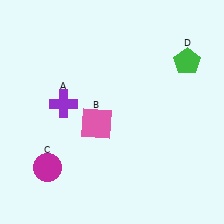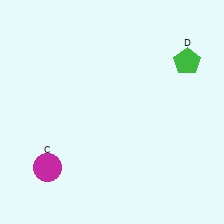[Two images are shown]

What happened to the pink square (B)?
The pink square (B) was removed in Image 2. It was in the bottom-left area of Image 1.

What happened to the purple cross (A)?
The purple cross (A) was removed in Image 2. It was in the top-left area of Image 1.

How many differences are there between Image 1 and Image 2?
There are 2 differences between the two images.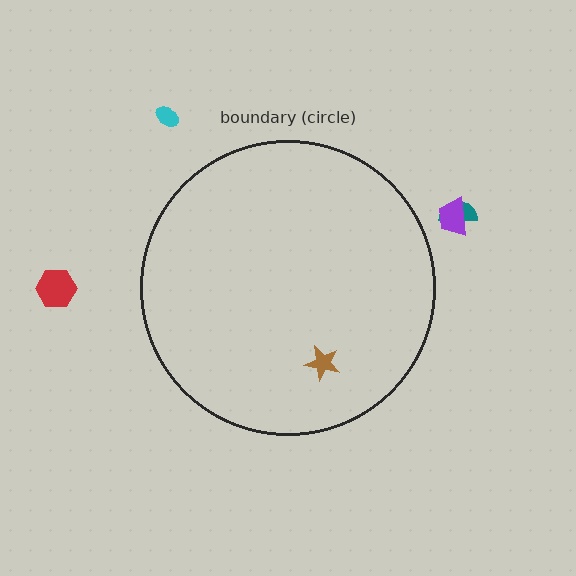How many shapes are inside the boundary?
1 inside, 4 outside.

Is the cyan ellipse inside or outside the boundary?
Outside.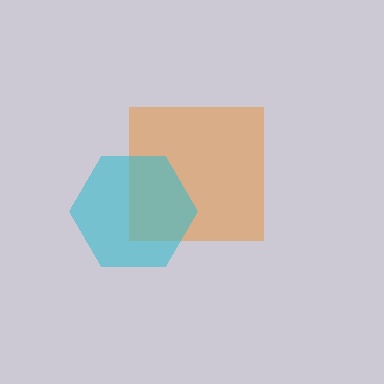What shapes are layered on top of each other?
The layered shapes are: an orange square, a cyan hexagon.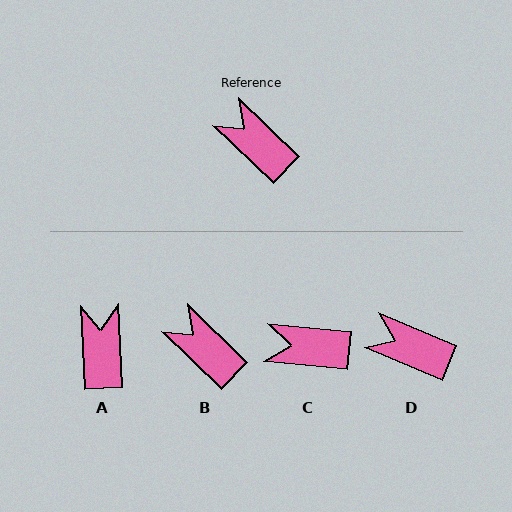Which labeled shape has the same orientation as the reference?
B.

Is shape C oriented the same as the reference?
No, it is off by about 38 degrees.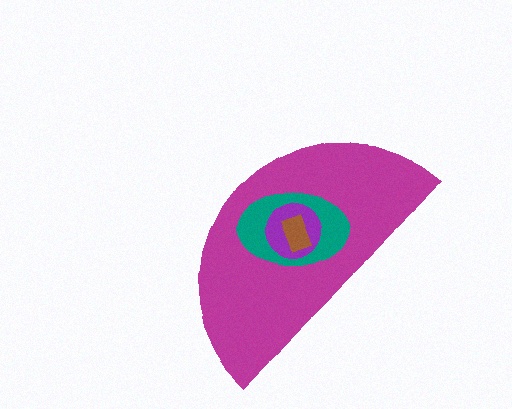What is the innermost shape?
The brown rectangle.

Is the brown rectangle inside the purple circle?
Yes.